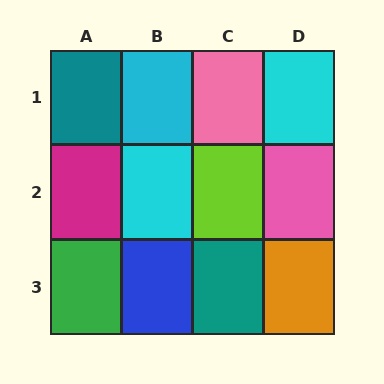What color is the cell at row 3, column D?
Orange.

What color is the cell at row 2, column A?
Magenta.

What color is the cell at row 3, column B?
Blue.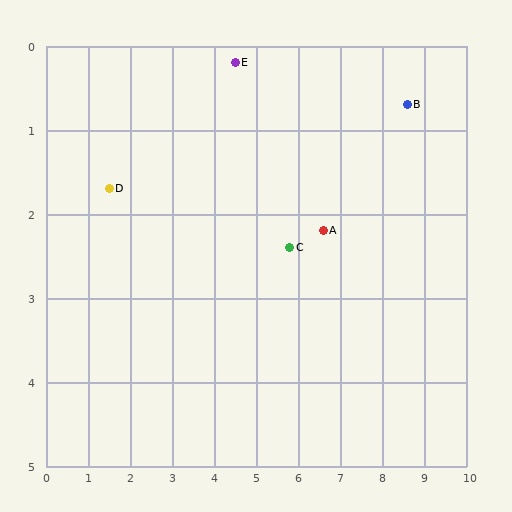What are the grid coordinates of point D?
Point D is at approximately (1.5, 1.7).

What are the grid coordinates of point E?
Point E is at approximately (4.5, 0.2).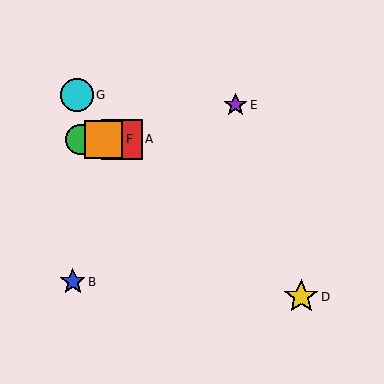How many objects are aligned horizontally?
3 objects (A, C, F) are aligned horizontally.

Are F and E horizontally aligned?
No, F is at y≈139 and E is at y≈105.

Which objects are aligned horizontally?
Objects A, C, F are aligned horizontally.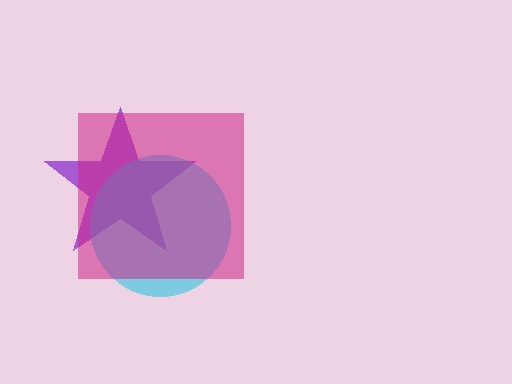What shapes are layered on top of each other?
The layered shapes are: a purple star, a cyan circle, a magenta square.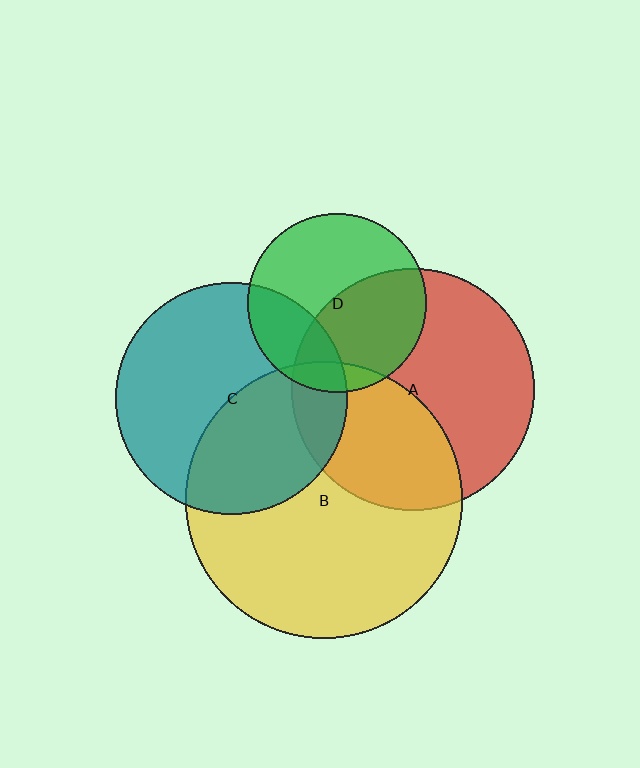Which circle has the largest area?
Circle B (yellow).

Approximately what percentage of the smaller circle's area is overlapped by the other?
Approximately 45%.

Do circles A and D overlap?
Yes.